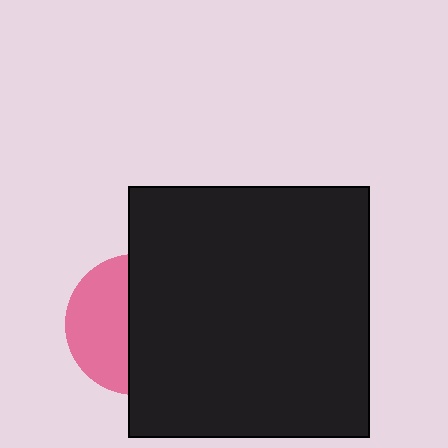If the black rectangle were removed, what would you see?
You would see the complete pink circle.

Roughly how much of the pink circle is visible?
A small part of it is visible (roughly 43%).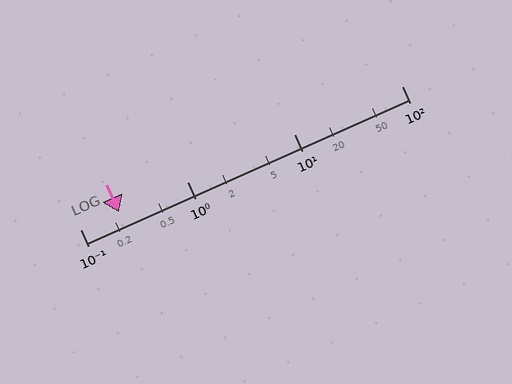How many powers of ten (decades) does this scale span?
The scale spans 3 decades, from 0.1 to 100.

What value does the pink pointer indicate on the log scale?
The pointer indicates approximately 0.23.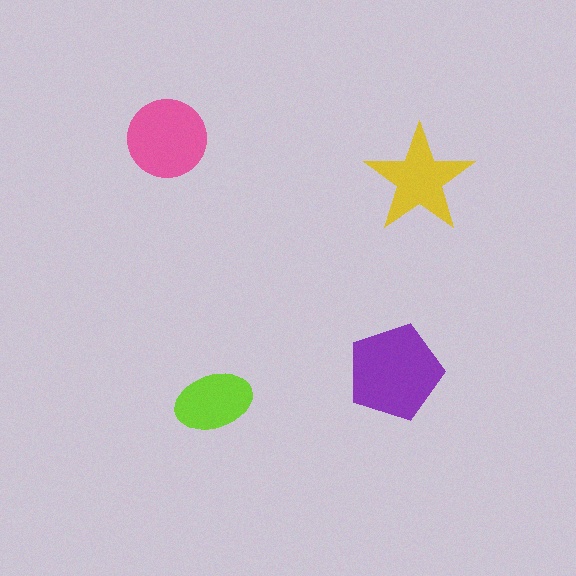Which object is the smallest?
The lime ellipse.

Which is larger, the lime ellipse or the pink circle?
The pink circle.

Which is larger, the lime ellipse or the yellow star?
The yellow star.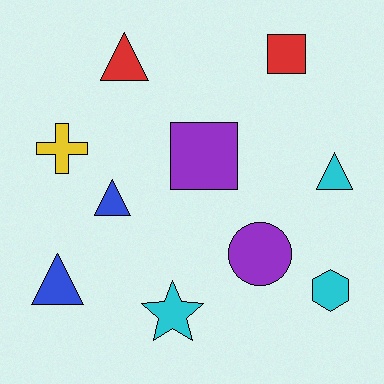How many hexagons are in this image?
There is 1 hexagon.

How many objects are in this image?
There are 10 objects.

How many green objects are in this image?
There are no green objects.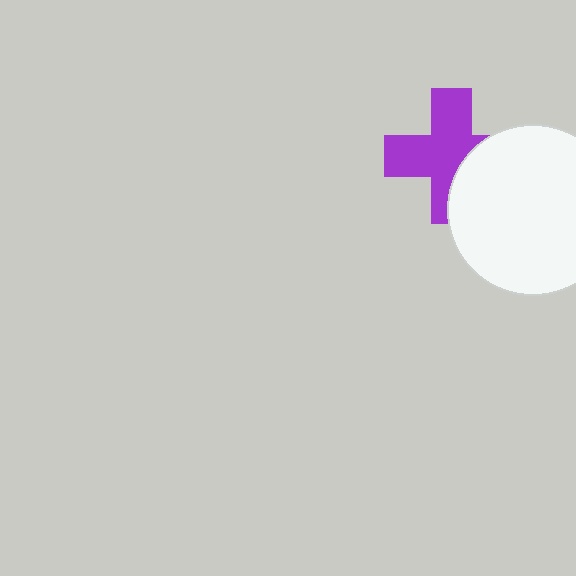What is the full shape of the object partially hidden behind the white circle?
The partially hidden object is a purple cross.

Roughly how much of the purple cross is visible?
Most of it is visible (roughly 66%).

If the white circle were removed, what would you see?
You would see the complete purple cross.